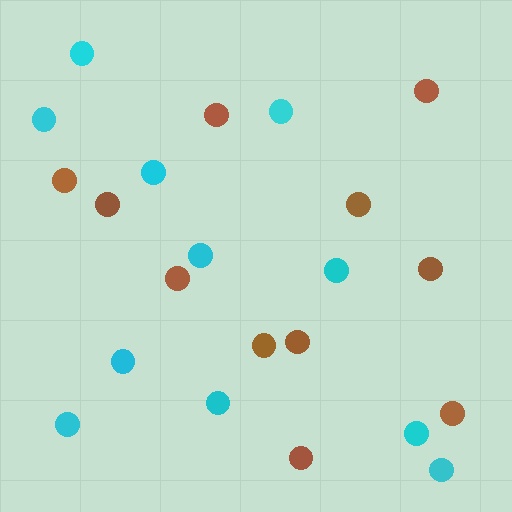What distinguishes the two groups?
There are 2 groups: one group of brown circles (11) and one group of cyan circles (11).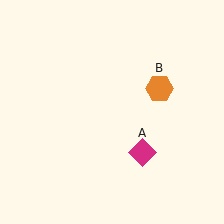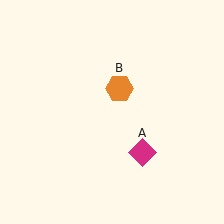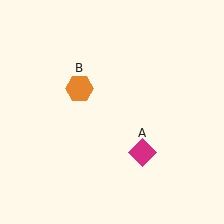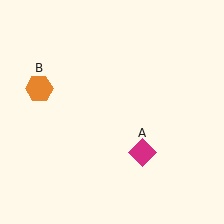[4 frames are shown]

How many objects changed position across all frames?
1 object changed position: orange hexagon (object B).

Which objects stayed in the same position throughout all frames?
Magenta diamond (object A) remained stationary.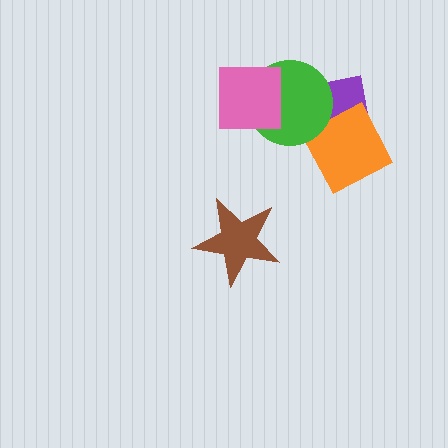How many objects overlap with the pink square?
1 object overlaps with the pink square.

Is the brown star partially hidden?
No, no other shape covers it.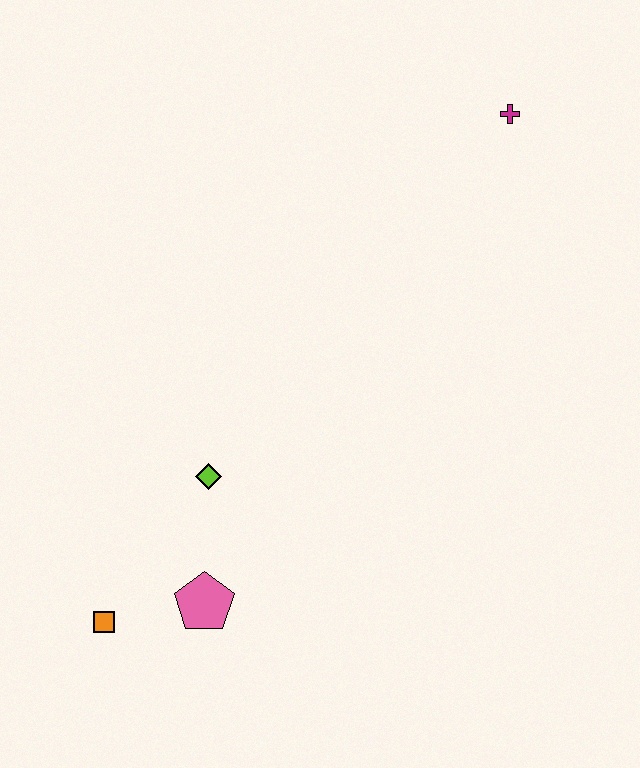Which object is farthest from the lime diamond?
The magenta cross is farthest from the lime diamond.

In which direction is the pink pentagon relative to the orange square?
The pink pentagon is to the right of the orange square.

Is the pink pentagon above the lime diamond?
No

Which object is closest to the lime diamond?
The pink pentagon is closest to the lime diamond.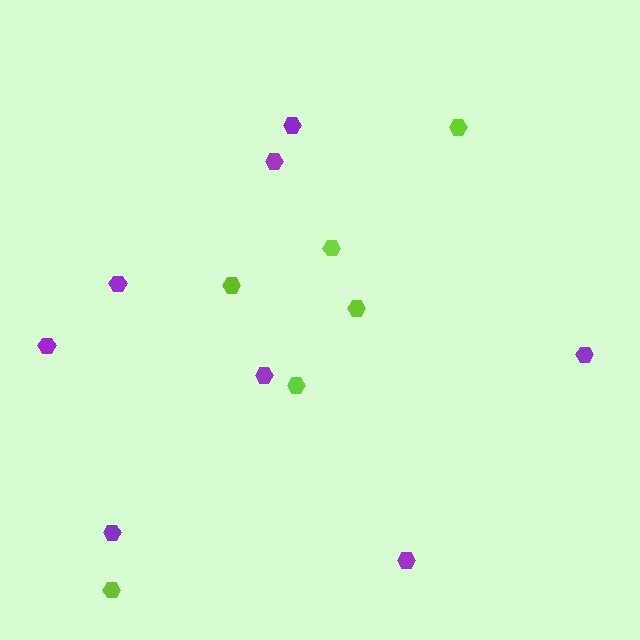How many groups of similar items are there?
There are 2 groups: one group of purple hexagons (8) and one group of lime hexagons (6).